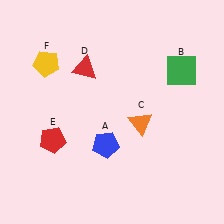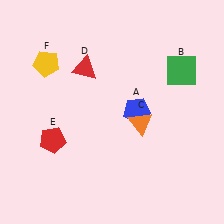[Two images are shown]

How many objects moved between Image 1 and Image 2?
1 object moved between the two images.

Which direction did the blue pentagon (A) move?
The blue pentagon (A) moved up.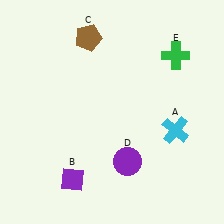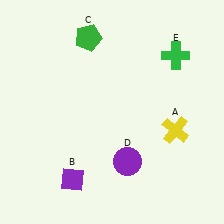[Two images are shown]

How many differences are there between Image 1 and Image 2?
There are 2 differences between the two images.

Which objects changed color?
A changed from cyan to yellow. C changed from brown to green.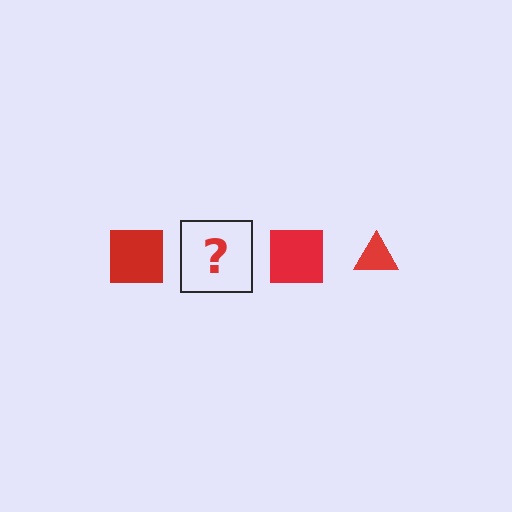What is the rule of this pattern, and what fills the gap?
The rule is that the pattern cycles through square, triangle shapes in red. The gap should be filled with a red triangle.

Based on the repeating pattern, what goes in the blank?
The blank should be a red triangle.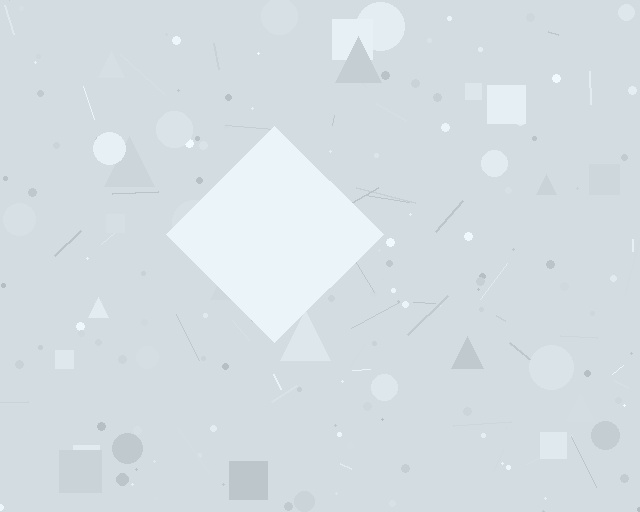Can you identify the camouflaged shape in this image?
The camouflaged shape is a diamond.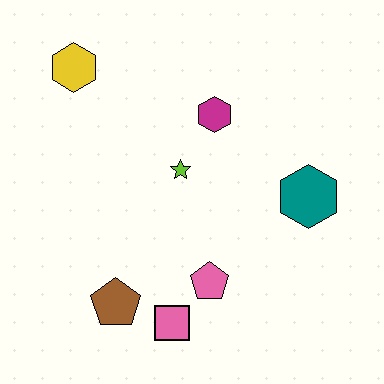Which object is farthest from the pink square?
The yellow hexagon is farthest from the pink square.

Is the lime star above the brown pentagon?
Yes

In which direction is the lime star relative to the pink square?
The lime star is above the pink square.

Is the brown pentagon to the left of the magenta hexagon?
Yes